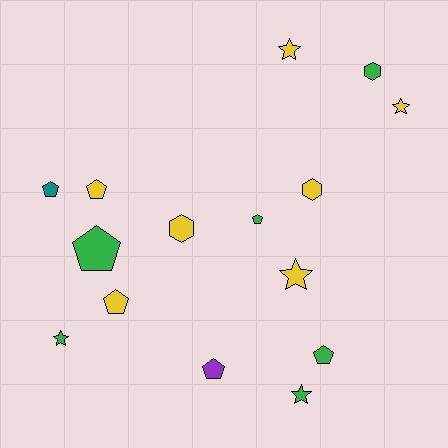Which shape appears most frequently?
Pentagon, with 7 objects.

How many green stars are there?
There are 2 green stars.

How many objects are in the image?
There are 15 objects.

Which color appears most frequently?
Yellow, with 7 objects.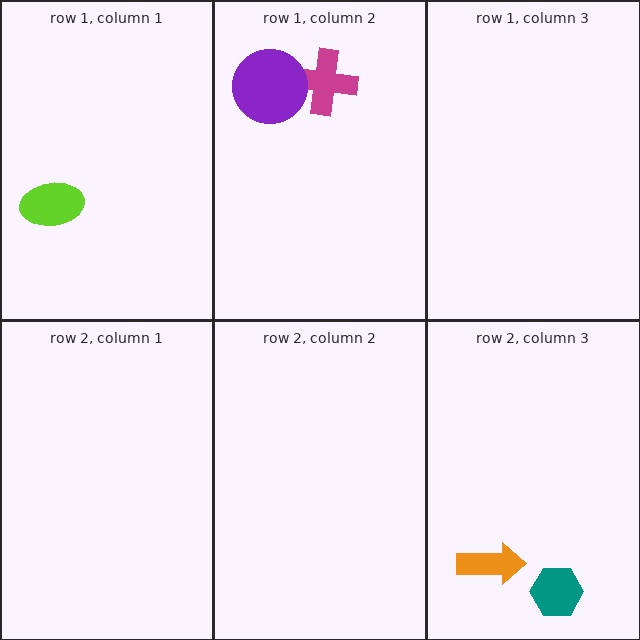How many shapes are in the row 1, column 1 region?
1.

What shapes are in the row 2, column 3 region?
The teal hexagon, the orange arrow.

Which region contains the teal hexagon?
The row 2, column 3 region.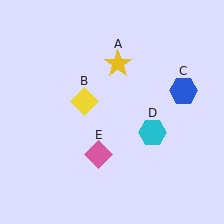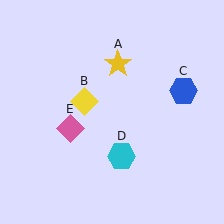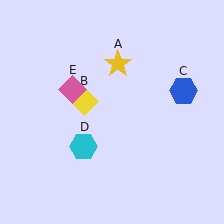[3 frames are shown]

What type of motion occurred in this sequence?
The cyan hexagon (object D), pink diamond (object E) rotated clockwise around the center of the scene.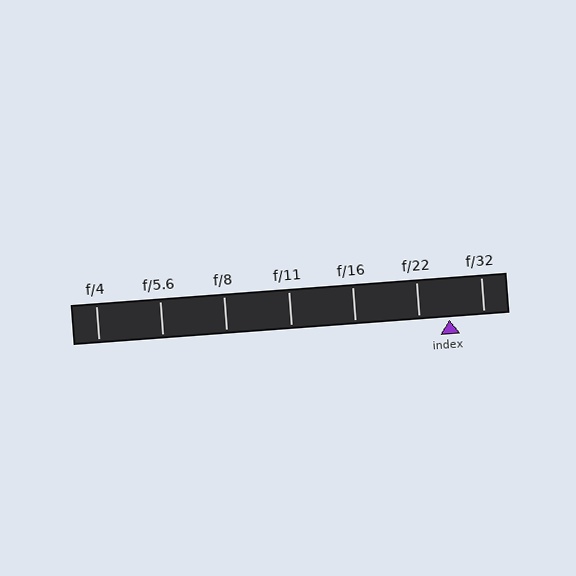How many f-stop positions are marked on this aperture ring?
There are 7 f-stop positions marked.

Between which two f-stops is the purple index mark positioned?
The index mark is between f/22 and f/32.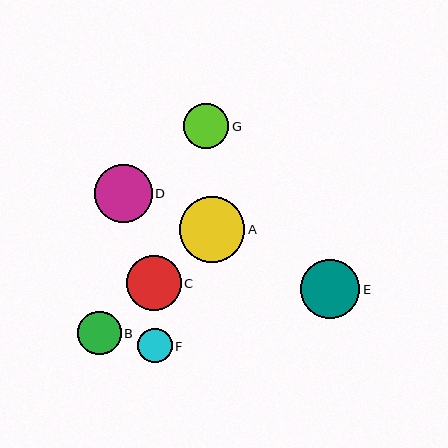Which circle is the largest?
Circle A is the largest with a size of approximately 65 pixels.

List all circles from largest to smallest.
From largest to smallest: A, E, D, C, G, B, F.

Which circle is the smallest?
Circle F is the smallest with a size of approximately 35 pixels.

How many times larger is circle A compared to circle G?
Circle A is approximately 1.4 times the size of circle G.